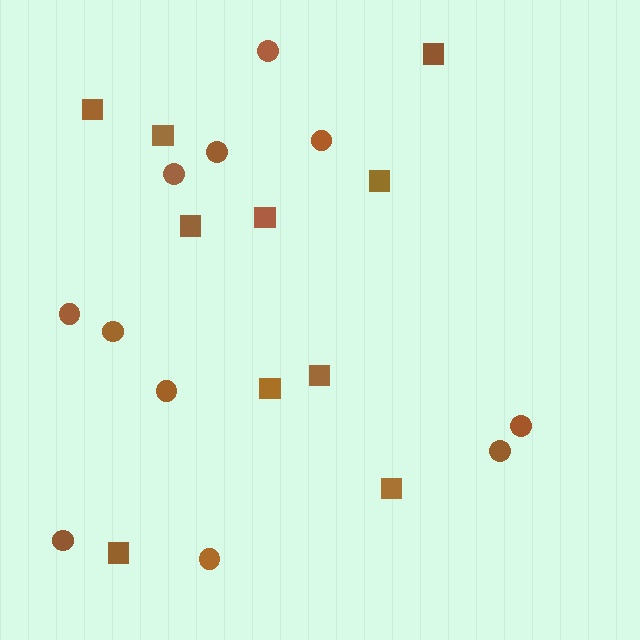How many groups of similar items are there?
There are 2 groups: one group of circles (11) and one group of squares (10).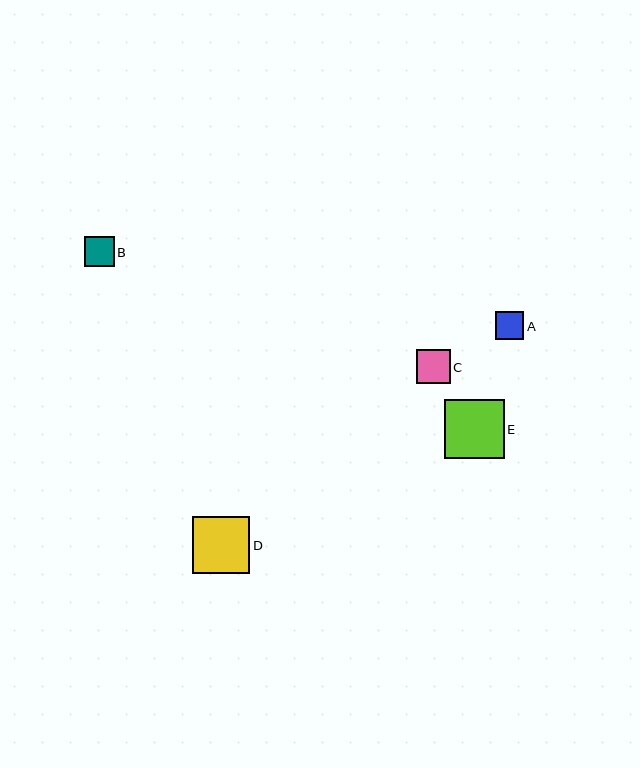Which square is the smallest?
Square A is the smallest with a size of approximately 28 pixels.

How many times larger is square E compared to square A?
Square E is approximately 2.1 times the size of square A.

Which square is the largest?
Square E is the largest with a size of approximately 60 pixels.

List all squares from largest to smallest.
From largest to smallest: E, D, C, B, A.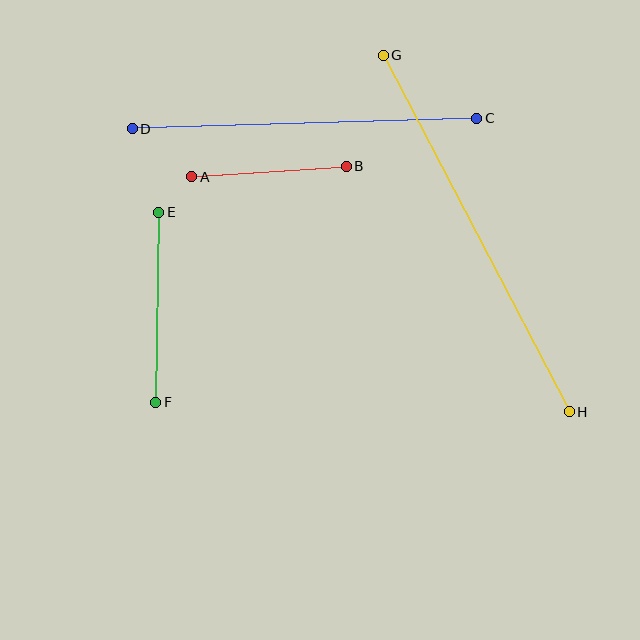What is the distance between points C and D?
The distance is approximately 345 pixels.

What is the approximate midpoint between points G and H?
The midpoint is at approximately (476, 234) pixels.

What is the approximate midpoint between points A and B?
The midpoint is at approximately (269, 172) pixels.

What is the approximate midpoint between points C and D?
The midpoint is at approximately (305, 123) pixels.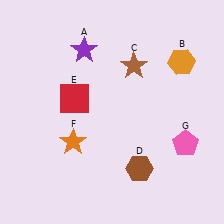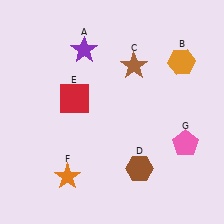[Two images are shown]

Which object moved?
The orange star (F) moved down.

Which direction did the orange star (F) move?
The orange star (F) moved down.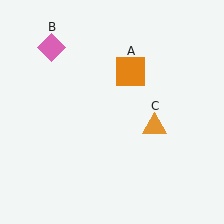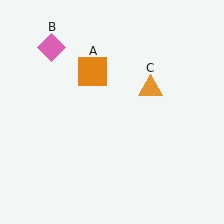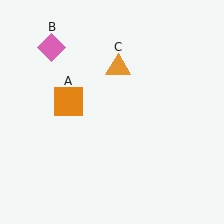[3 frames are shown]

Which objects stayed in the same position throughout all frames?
Pink diamond (object B) remained stationary.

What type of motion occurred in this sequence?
The orange square (object A), orange triangle (object C) rotated counterclockwise around the center of the scene.